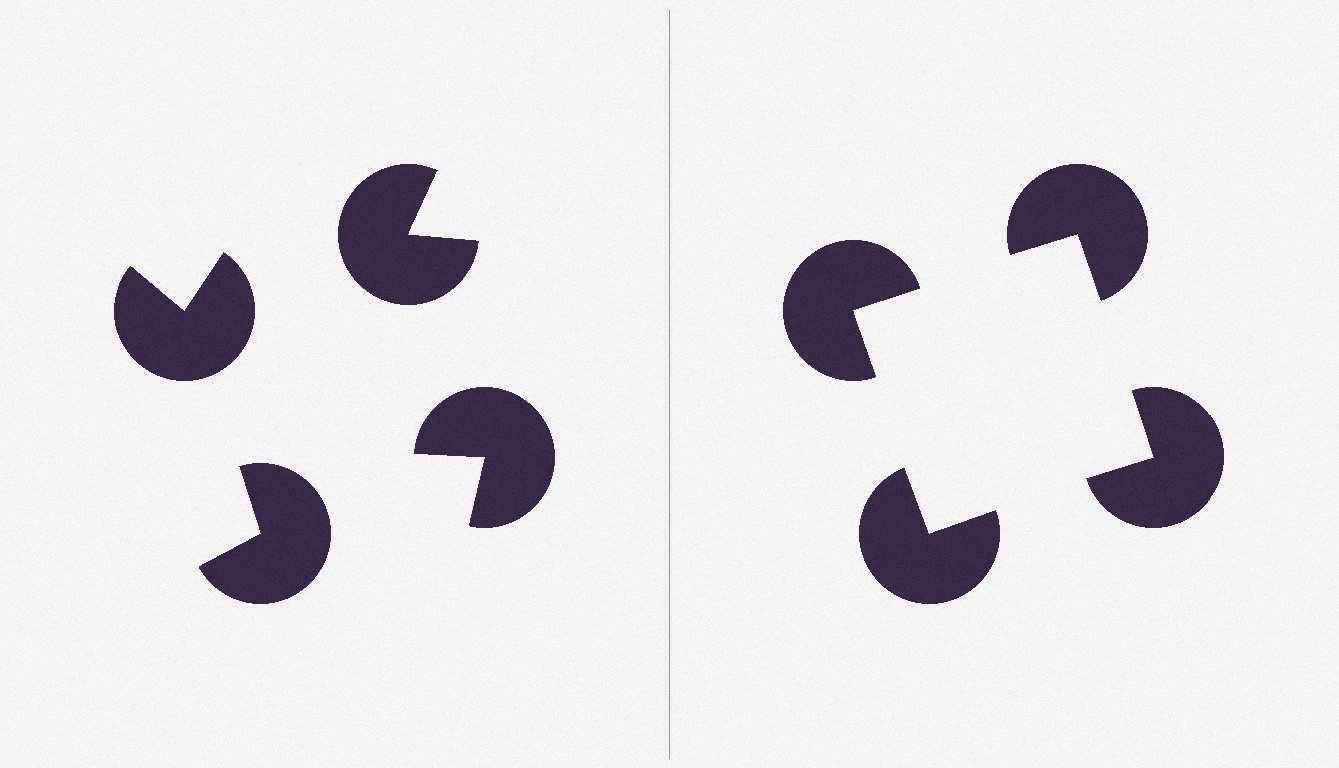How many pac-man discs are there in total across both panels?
8 — 4 on each side.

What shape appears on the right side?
An illusory square.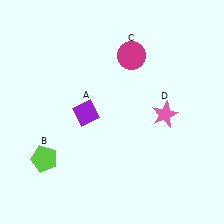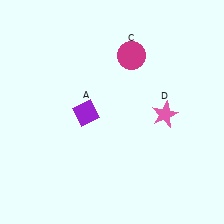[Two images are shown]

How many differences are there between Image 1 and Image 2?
There is 1 difference between the two images.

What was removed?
The lime pentagon (B) was removed in Image 2.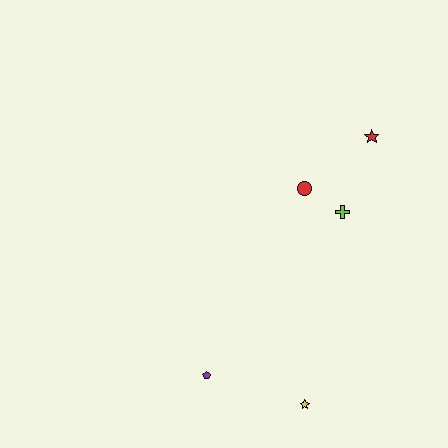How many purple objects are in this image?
There is 1 purple object.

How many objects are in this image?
There are 5 objects.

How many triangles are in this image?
There are no triangles.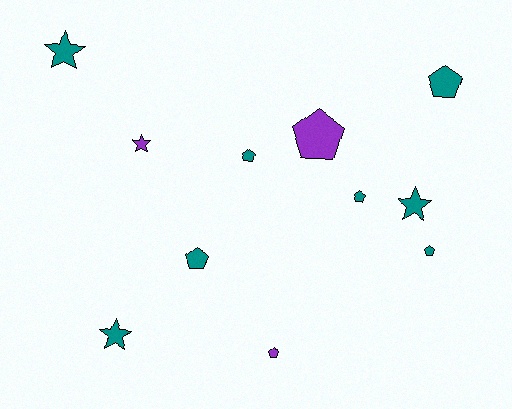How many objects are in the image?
There are 11 objects.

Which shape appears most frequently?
Pentagon, with 7 objects.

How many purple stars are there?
There is 1 purple star.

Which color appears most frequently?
Teal, with 8 objects.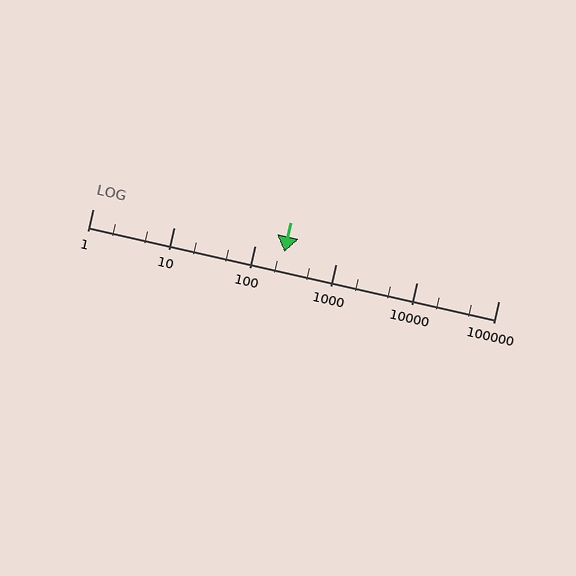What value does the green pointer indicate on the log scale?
The pointer indicates approximately 230.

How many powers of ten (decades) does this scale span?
The scale spans 5 decades, from 1 to 100000.